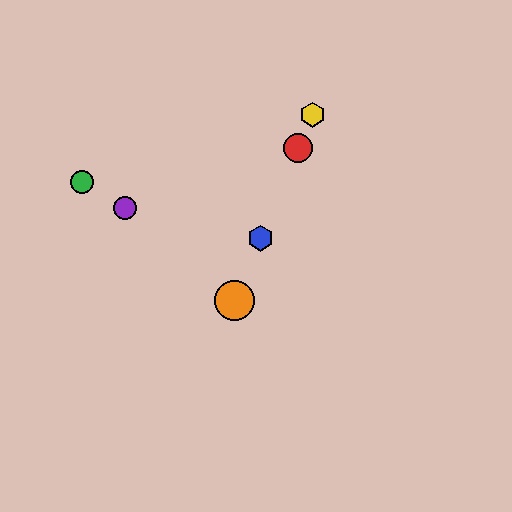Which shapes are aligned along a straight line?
The red circle, the blue hexagon, the yellow hexagon, the orange circle are aligned along a straight line.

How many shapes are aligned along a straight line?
4 shapes (the red circle, the blue hexagon, the yellow hexagon, the orange circle) are aligned along a straight line.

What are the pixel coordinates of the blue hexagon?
The blue hexagon is at (261, 238).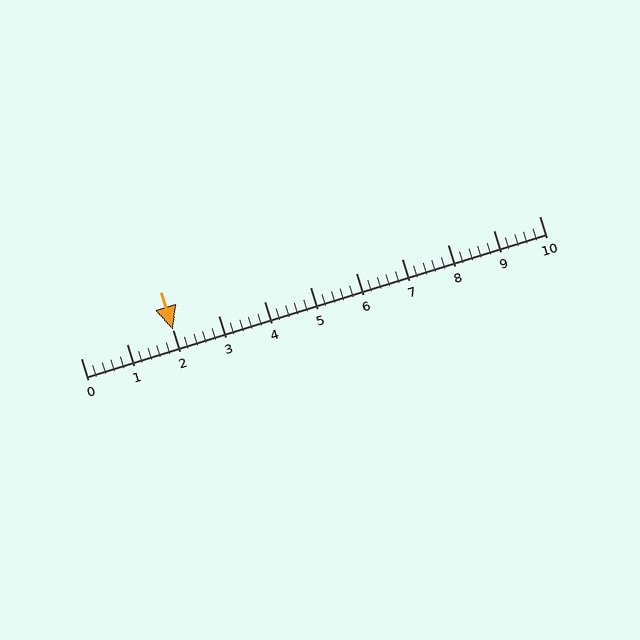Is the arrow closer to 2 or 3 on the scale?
The arrow is closer to 2.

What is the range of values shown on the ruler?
The ruler shows values from 0 to 10.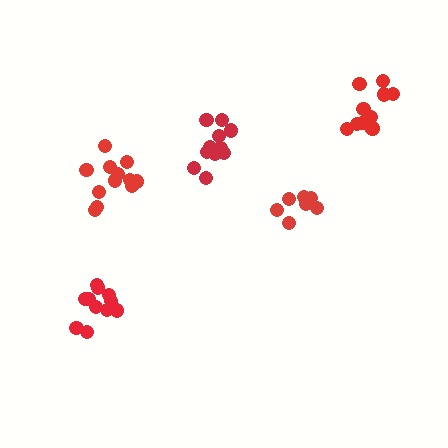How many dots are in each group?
Group 1: 7 dots, Group 2: 11 dots, Group 3: 11 dots, Group 4: 12 dots, Group 5: 12 dots (53 total).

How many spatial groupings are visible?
There are 5 spatial groupings.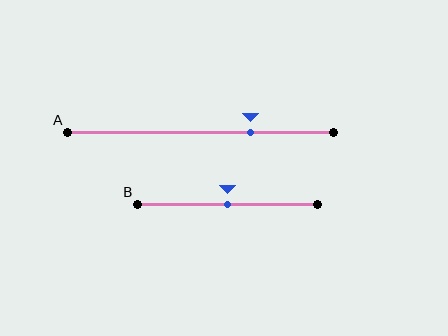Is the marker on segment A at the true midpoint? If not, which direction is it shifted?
No, the marker on segment A is shifted to the right by about 19% of the segment length.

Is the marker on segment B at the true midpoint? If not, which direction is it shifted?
Yes, the marker on segment B is at the true midpoint.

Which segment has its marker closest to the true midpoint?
Segment B has its marker closest to the true midpoint.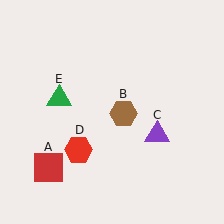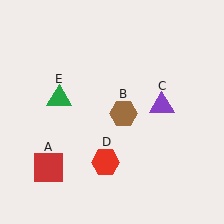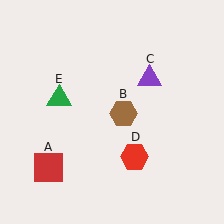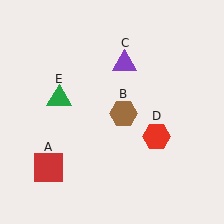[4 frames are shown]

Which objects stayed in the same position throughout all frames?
Red square (object A) and brown hexagon (object B) and green triangle (object E) remained stationary.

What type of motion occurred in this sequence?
The purple triangle (object C), red hexagon (object D) rotated counterclockwise around the center of the scene.